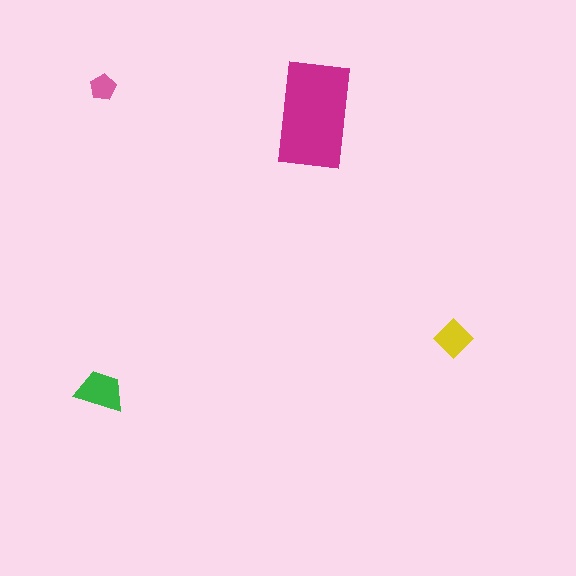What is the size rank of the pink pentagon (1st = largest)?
4th.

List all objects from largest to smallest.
The magenta rectangle, the green trapezoid, the yellow diamond, the pink pentagon.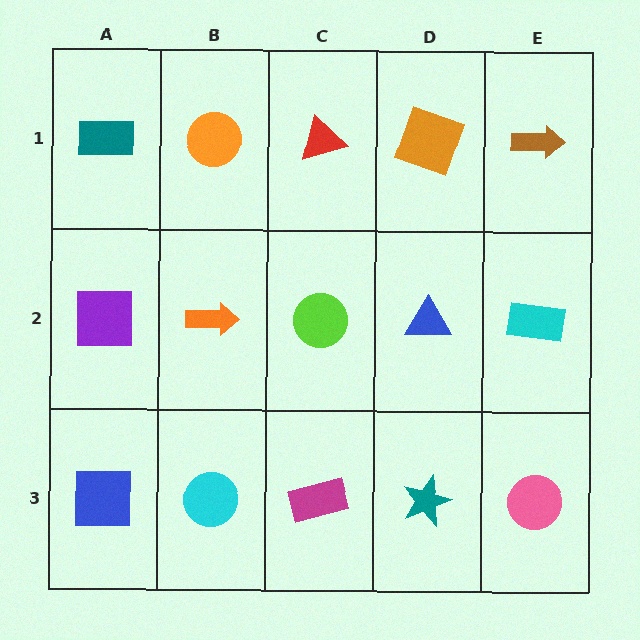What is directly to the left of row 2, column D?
A lime circle.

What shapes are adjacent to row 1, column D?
A blue triangle (row 2, column D), a red triangle (row 1, column C), a brown arrow (row 1, column E).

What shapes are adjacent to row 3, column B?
An orange arrow (row 2, column B), a blue square (row 3, column A), a magenta rectangle (row 3, column C).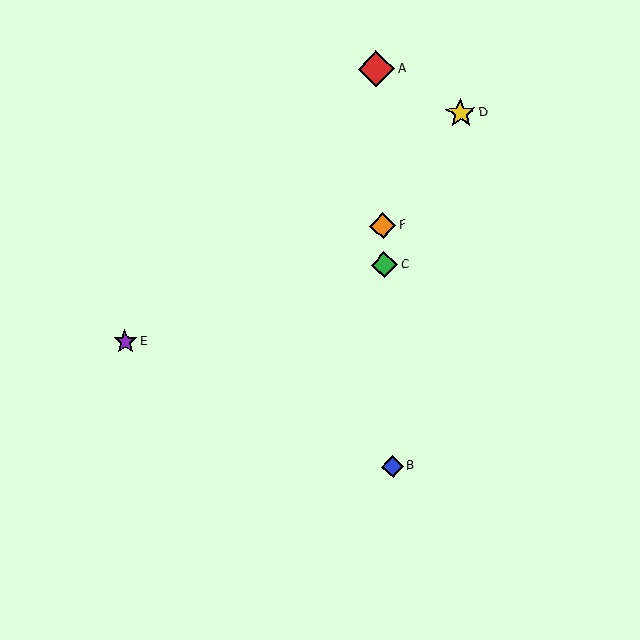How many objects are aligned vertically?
4 objects (A, B, C, F) are aligned vertically.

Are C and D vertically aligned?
No, C is at x≈384 and D is at x≈461.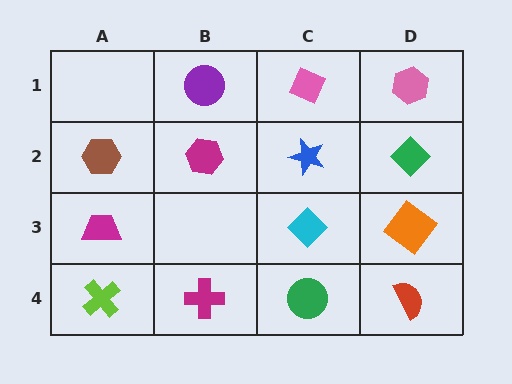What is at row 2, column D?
A green diamond.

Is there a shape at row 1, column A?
No, that cell is empty.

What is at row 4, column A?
A lime cross.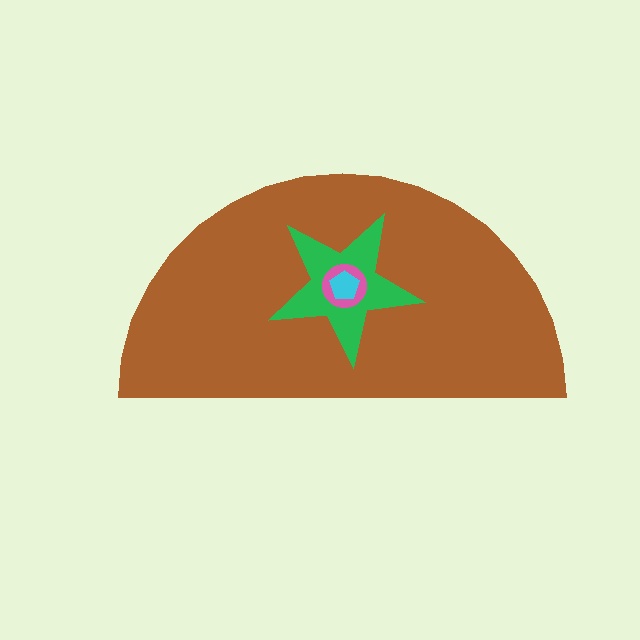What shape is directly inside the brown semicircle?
The green star.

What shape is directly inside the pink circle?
The cyan pentagon.